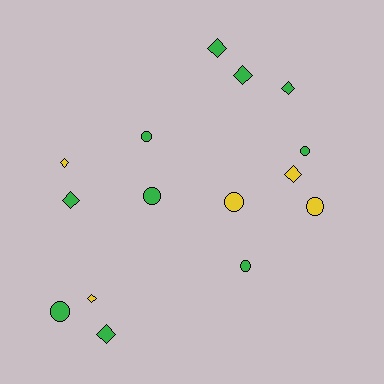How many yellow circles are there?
There are 2 yellow circles.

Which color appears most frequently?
Green, with 10 objects.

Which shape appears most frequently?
Diamond, with 8 objects.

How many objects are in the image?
There are 15 objects.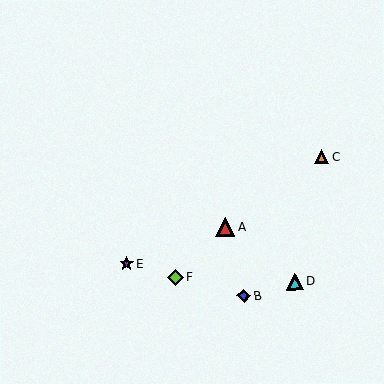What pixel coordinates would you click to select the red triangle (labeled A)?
Click at (226, 226) to select the red triangle A.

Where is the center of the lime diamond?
The center of the lime diamond is at (176, 278).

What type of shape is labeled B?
Shape B is a blue diamond.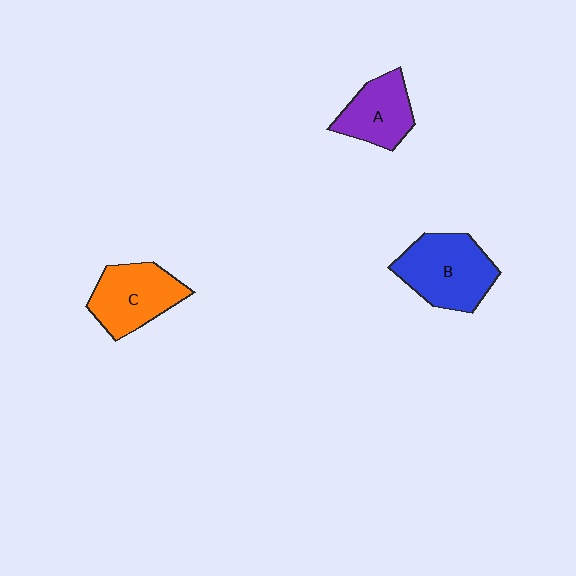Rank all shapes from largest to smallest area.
From largest to smallest: B (blue), C (orange), A (purple).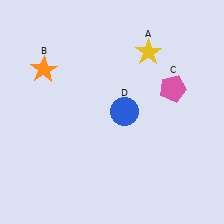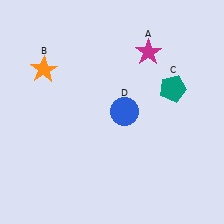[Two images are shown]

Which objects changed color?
A changed from yellow to magenta. C changed from pink to teal.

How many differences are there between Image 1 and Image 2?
There are 2 differences between the two images.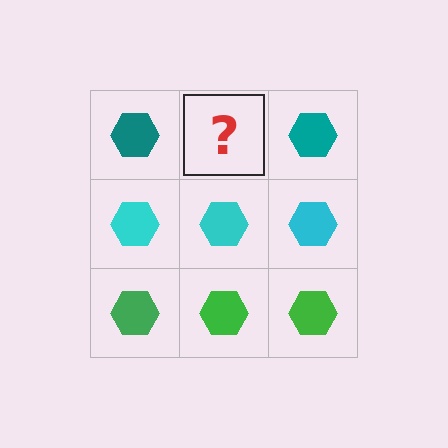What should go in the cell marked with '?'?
The missing cell should contain a teal hexagon.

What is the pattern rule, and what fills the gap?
The rule is that each row has a consistent color. The gap should be filled with a teal hexagon.